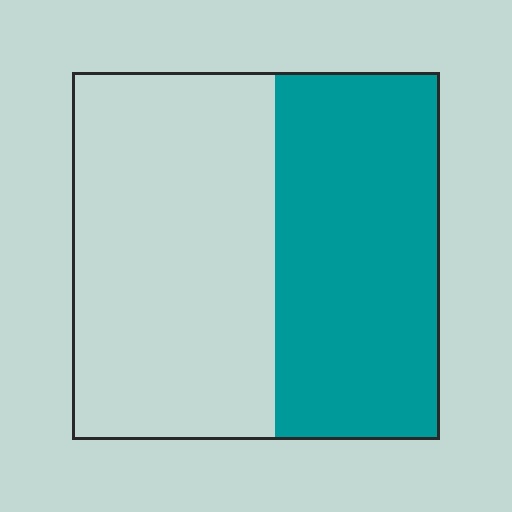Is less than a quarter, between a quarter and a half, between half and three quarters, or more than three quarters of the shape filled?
Between a quarter and a half.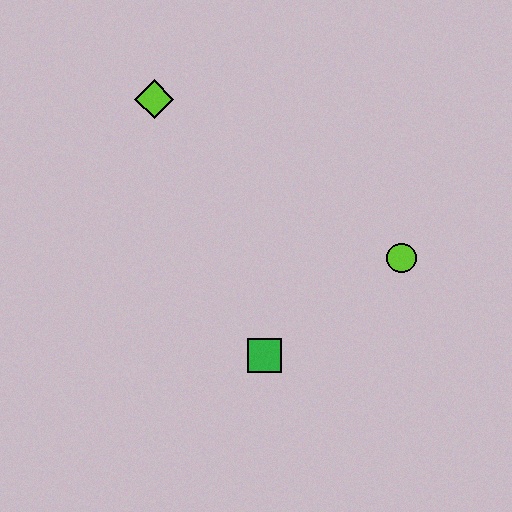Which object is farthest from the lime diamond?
The lime circle is farthest from the lime diamond.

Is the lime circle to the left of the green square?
No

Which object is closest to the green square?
The lime circle is closest to the green square.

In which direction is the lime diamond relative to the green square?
The lime diamond is above the green square.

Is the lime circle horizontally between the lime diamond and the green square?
No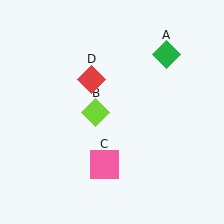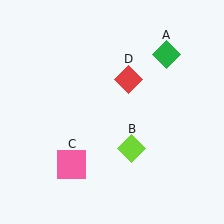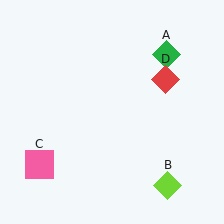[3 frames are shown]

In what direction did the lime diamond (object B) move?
The lime diamond (object B) moved down and to the right.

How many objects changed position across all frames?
3 objects changed position: lime diamond (object B), pink square (object C), red diamond (object D).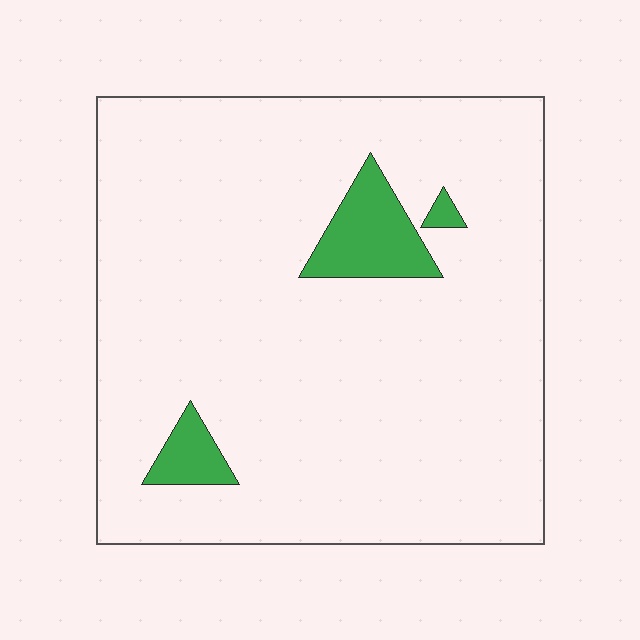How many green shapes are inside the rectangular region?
3.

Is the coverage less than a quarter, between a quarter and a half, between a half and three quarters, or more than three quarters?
Less than a quarter.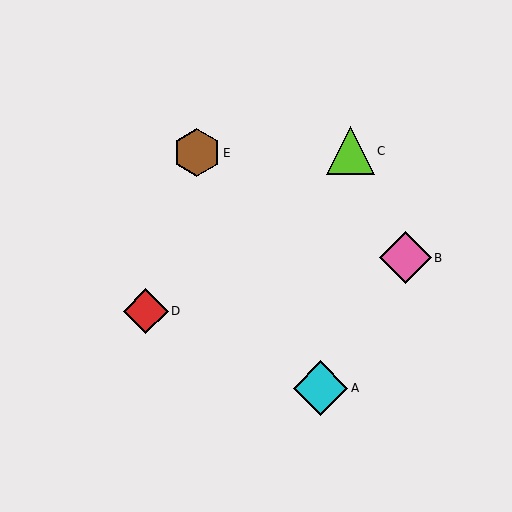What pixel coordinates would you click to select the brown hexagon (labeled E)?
Click at (197, 153) to select the brown hexagon E.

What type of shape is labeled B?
Shape B is a pink diamond.